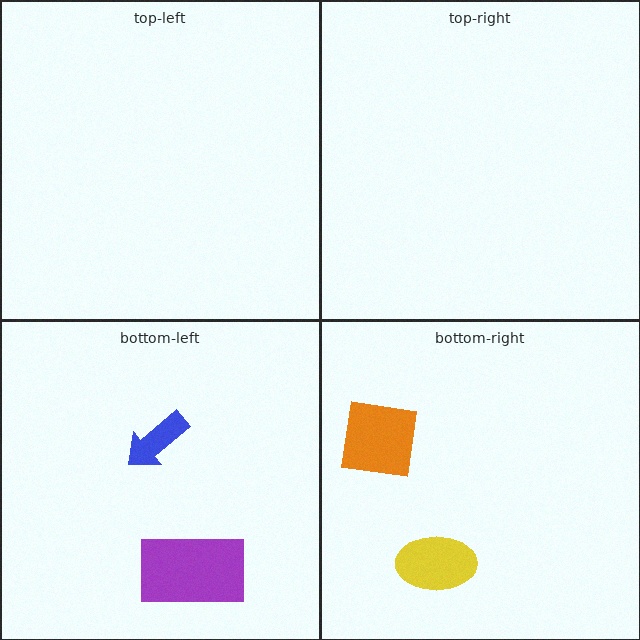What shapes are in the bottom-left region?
The blue arrow, the purple rectangle.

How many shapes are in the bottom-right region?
2.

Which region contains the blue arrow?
The bottom-left region.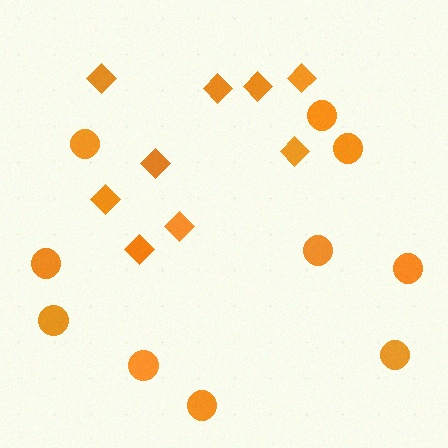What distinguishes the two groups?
There are 2 groups: one group of circles (10) and one group of diamonds (9).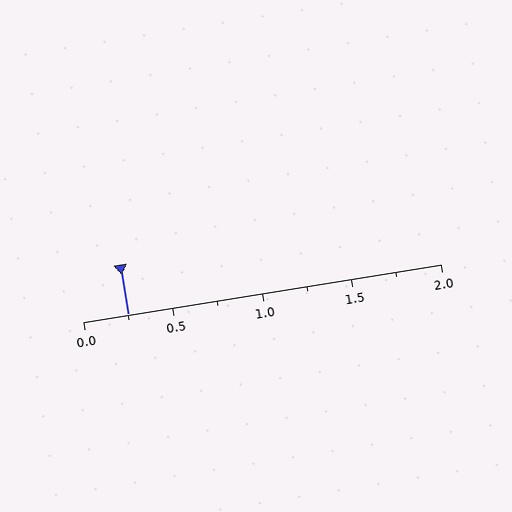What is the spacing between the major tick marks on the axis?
The major ticks are spaced 0.5 apart.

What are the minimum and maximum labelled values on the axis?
The axis runs from 0.0 to 2.0.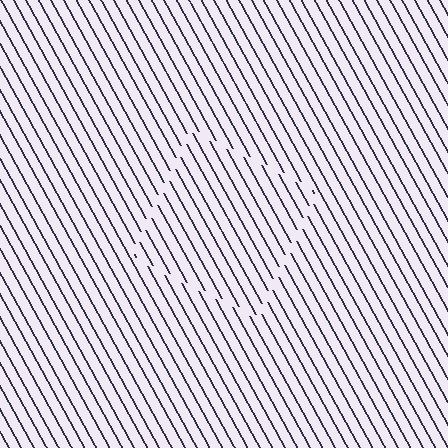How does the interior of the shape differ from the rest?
The interior of the shape contains the same grating, shifted by half a period — the contour is defined by the phase discontinuity where line-ends from the inner and outer gratings abut.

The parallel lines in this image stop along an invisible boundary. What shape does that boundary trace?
An illusory square. The interior of the shape contains the same grating, shifted by half a period — the contour is defined by the phase discontinuity where line-ends from the inner and outer gratings abut.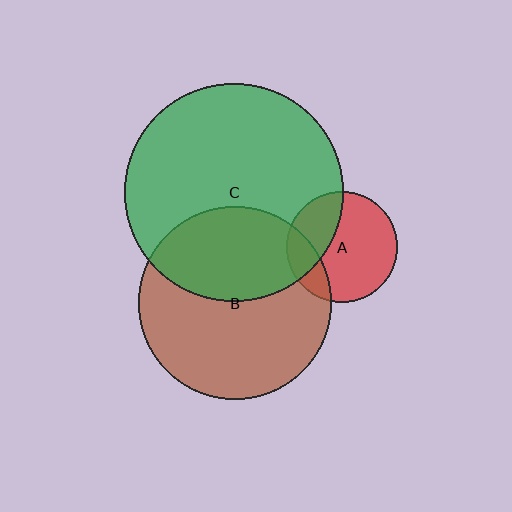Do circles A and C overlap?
Yes.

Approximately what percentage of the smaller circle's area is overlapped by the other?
Approximately 30%.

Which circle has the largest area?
Circle C (green).